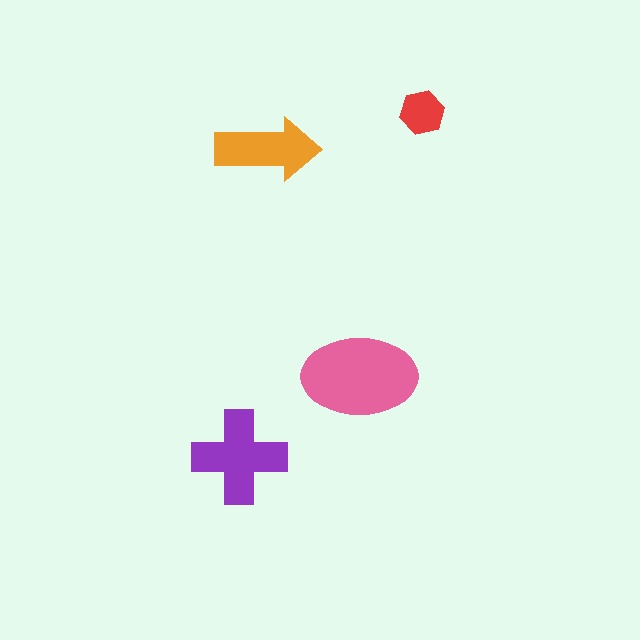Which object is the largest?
The pink ellipse.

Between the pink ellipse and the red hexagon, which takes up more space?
The pink ellipse.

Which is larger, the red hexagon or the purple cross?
The purple cross.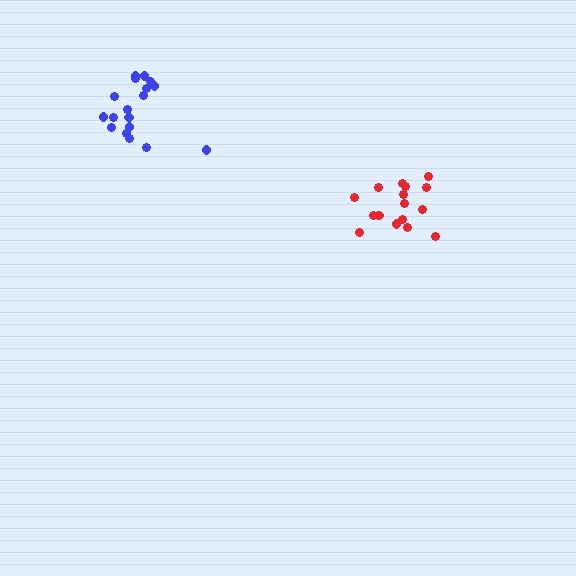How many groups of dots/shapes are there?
There are 2 groups.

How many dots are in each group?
Group 1: 18 dots, Group 2: 16 dots (34 total).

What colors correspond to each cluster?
The clusters are colored: blue, red.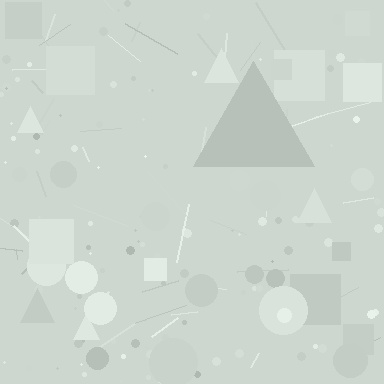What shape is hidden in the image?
A triangle is hidden in the image.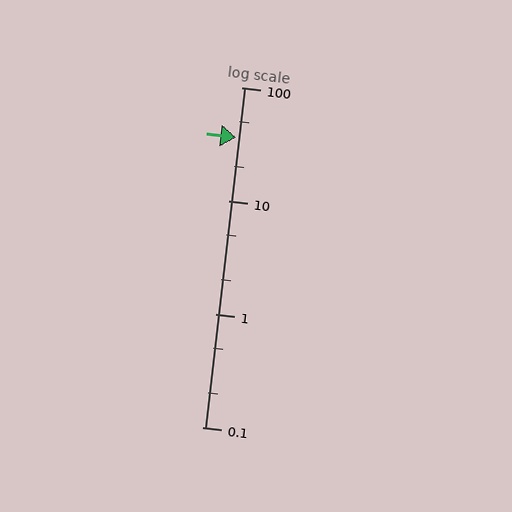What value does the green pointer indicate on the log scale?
The pointer indicates approximately 36.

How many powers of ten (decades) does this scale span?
The scale spans 3 decades, from 0.1 to 100.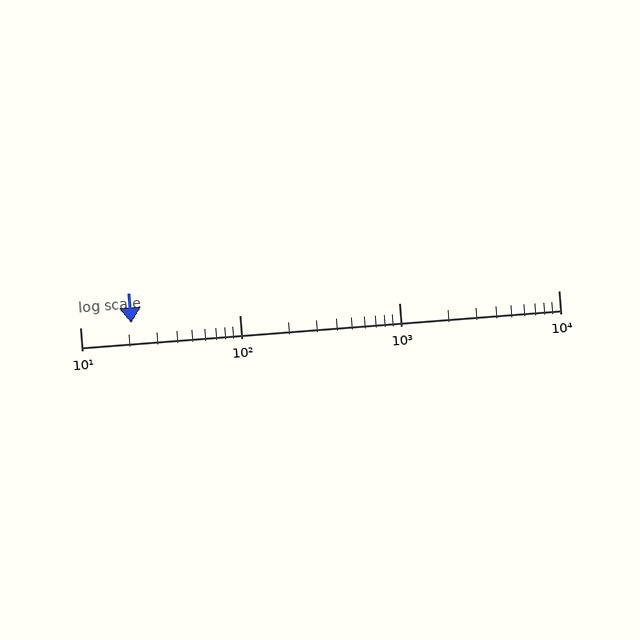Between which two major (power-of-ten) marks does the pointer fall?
The pointer is between 10 and 100.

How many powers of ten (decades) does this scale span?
The scale spans 3 decades, from 10 to 10000.